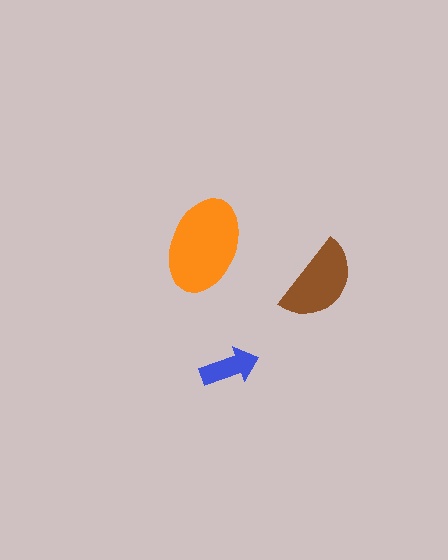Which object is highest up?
The orange ellipse is topmost.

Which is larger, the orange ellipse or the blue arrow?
The orange ellipse.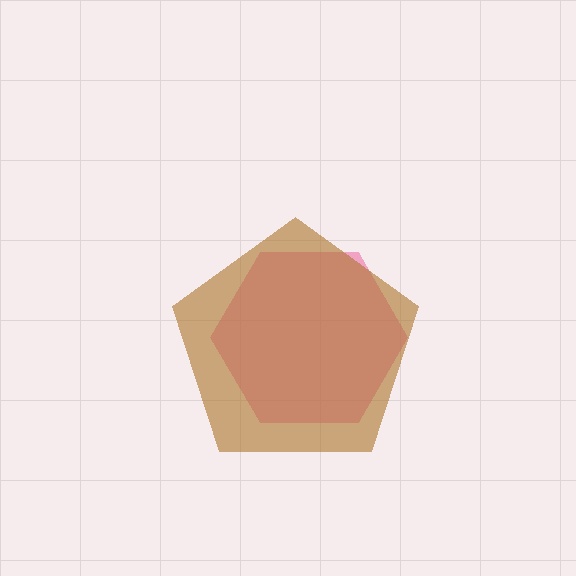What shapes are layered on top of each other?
The layered shapes are: a pink hexagon, a brown pentagon.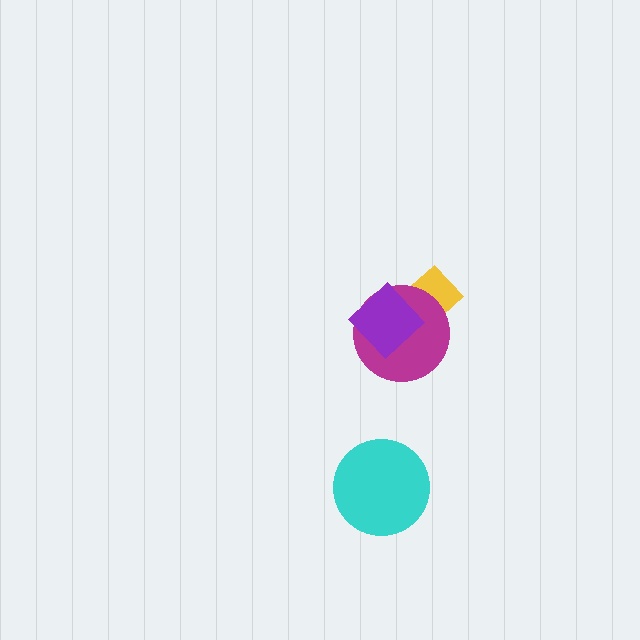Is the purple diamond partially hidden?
No, no other shape covers it.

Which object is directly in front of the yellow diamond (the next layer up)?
The magenta circle is directly in front of the yellow diamond.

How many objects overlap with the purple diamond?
2 objects overlap with the purple diamond.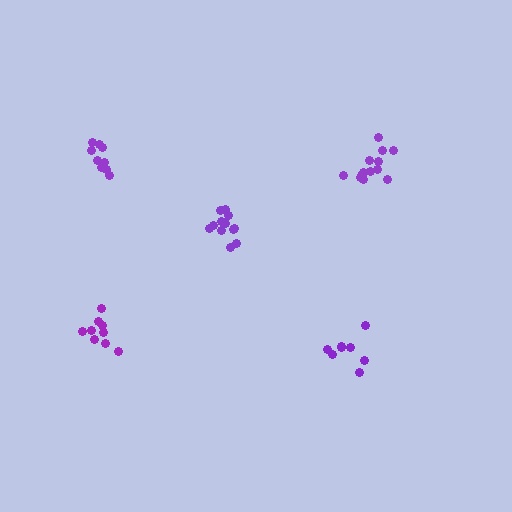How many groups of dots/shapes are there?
There are 5 groups.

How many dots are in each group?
Group 1: 12 dots, Group 2: 9 dots, Group 3: 8 dots, Group 4: 13 dots, Group 5: 9 dots (51 total).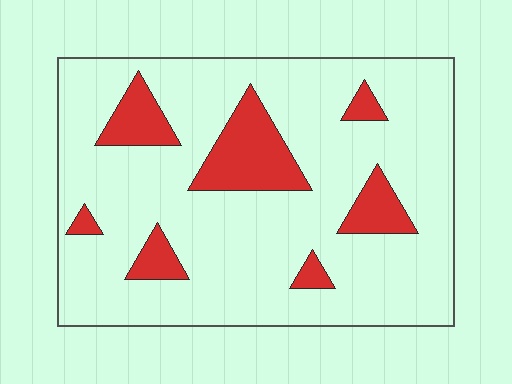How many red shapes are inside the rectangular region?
7.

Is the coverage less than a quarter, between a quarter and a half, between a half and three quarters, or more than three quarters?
Less than a quarter.